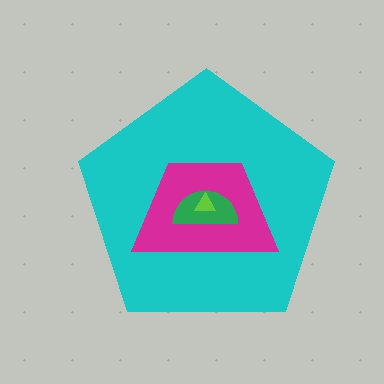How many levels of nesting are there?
4.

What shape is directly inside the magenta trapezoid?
The green semicircle.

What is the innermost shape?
The lime triangle.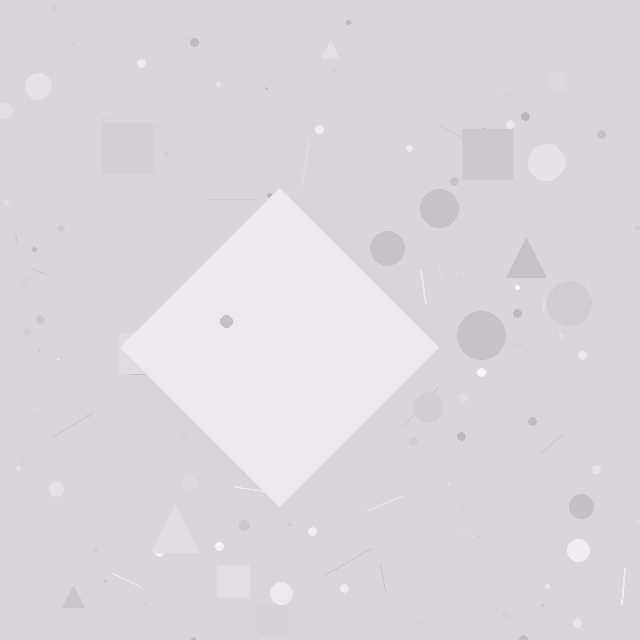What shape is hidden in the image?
A diamond is hidden in the image.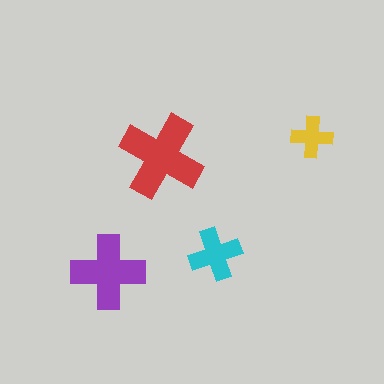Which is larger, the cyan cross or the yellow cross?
The cyan one.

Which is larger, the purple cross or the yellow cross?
The purple one.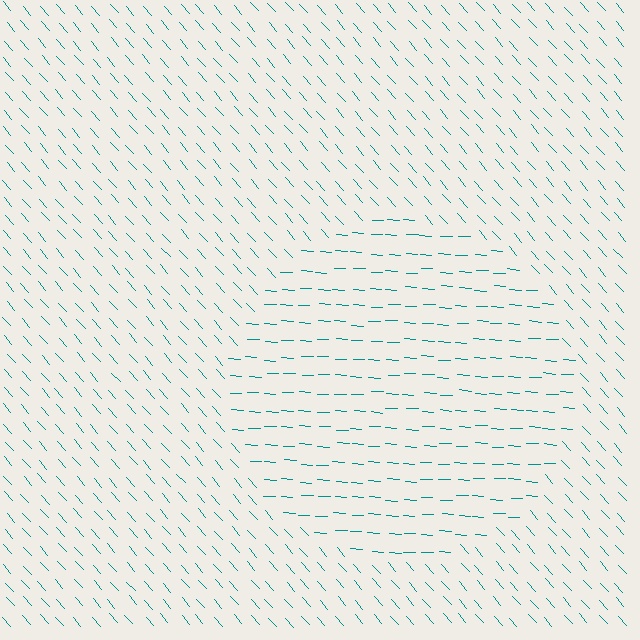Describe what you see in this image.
The image is filled with small teal line segments. A circle region in the image has lines oriented differently from the surrounding lines, creating a visible texture boundary.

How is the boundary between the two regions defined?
The boundary is defined purely by a change in line orientation (approximately 45 degrees difference). All lines are the same color and thickness.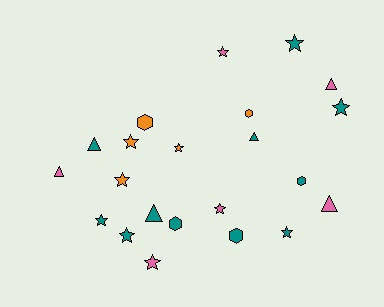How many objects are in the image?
There are 22 objects.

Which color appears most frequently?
Teal, with 11 objects.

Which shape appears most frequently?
Star, with 11 objects.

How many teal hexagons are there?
There are 3 teal hexagons.